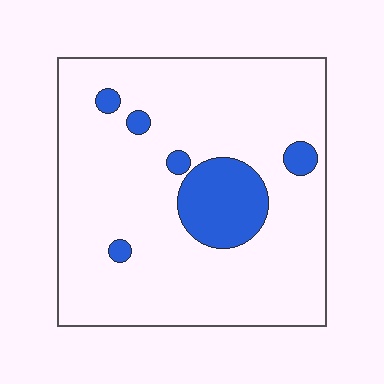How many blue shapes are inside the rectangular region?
6.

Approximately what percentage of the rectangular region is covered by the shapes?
Approximately 15%.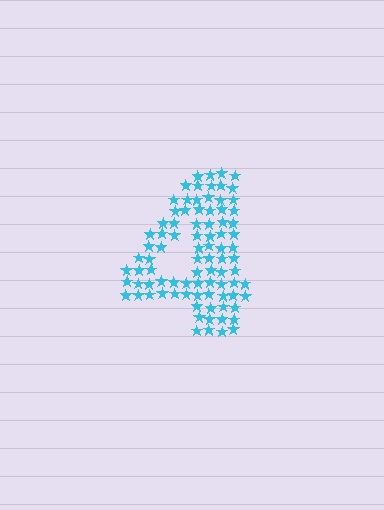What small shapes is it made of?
It is made of small stars.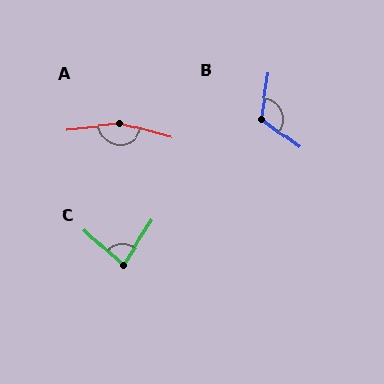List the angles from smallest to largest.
C (80°), B (118°), A (158°).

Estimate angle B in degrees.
Approximately 118 degrees.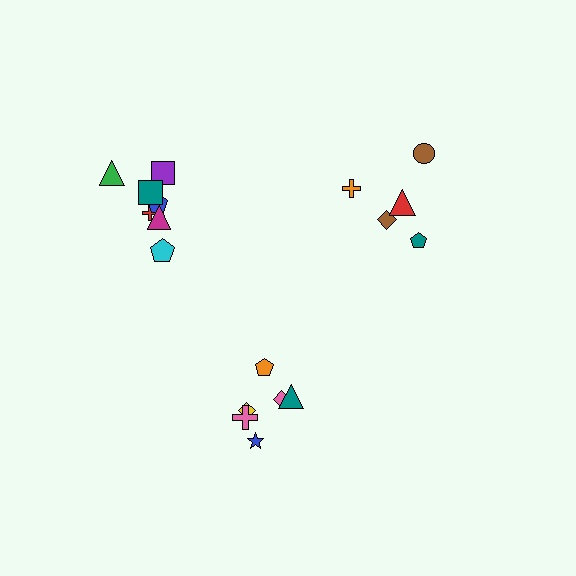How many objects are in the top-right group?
There are 5 objects.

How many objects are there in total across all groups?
There are 18 objects.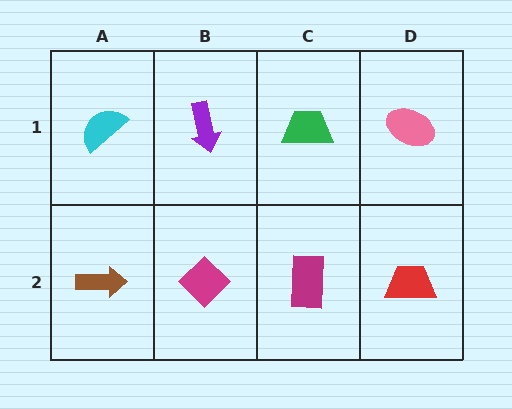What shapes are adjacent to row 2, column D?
A pink ellipse (row 1, column D), a magenta rectangle (row 2, column C).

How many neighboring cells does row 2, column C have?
3.